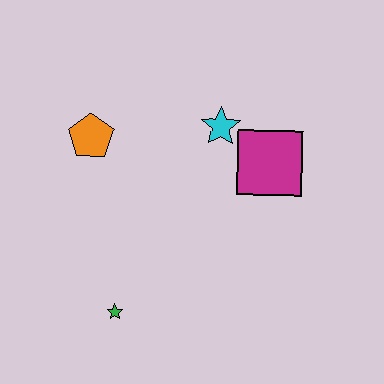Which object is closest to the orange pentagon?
The cyan star is closest to the orange pentagon.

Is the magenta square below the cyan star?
Yes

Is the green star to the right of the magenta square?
No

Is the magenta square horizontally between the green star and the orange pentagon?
No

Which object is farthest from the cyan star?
The green star is farthest from the cyan star.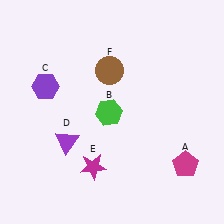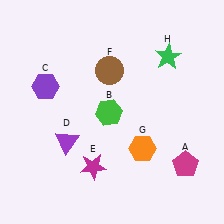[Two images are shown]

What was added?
An orange hexagon (G), a green star (H) were added in Image 2.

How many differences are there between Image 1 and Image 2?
There are 2 differences between the two images.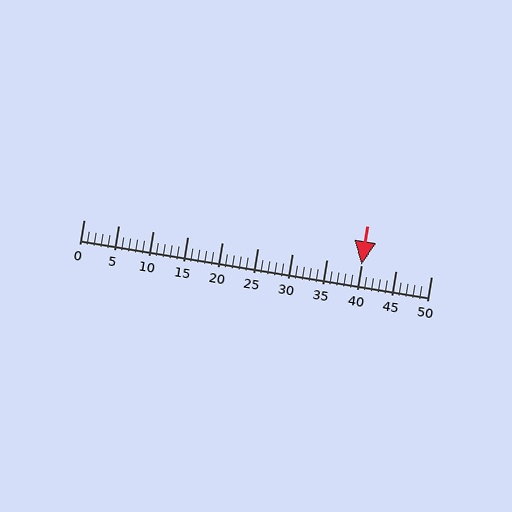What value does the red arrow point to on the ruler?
The red arrow points to approximately 40.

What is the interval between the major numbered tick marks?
The major tick marks are spaced 5 units apart.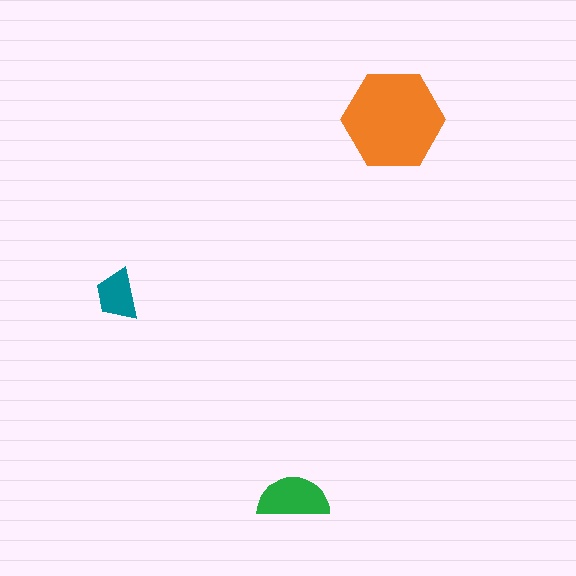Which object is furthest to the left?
The teal trapezoid is leftmost.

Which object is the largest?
The orange hexagon.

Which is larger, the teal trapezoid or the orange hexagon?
The orange hexagon.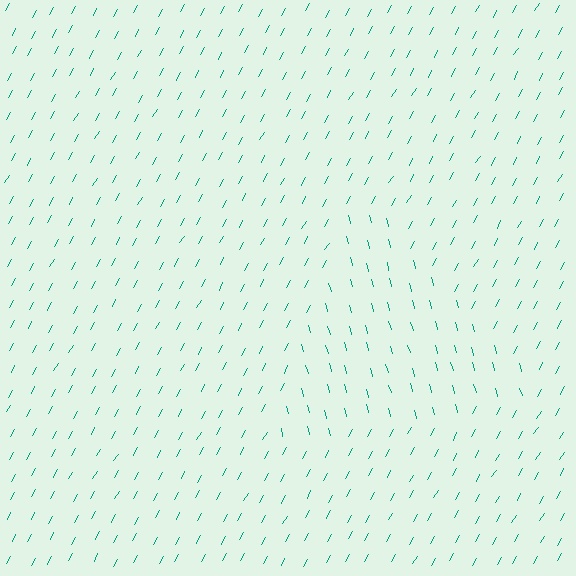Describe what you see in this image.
The image is filled with small teal line segments. A triangle region in the image has lines oriented differently from the surrounding lines, creating a visible texture boundary.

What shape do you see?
I see a triangle.